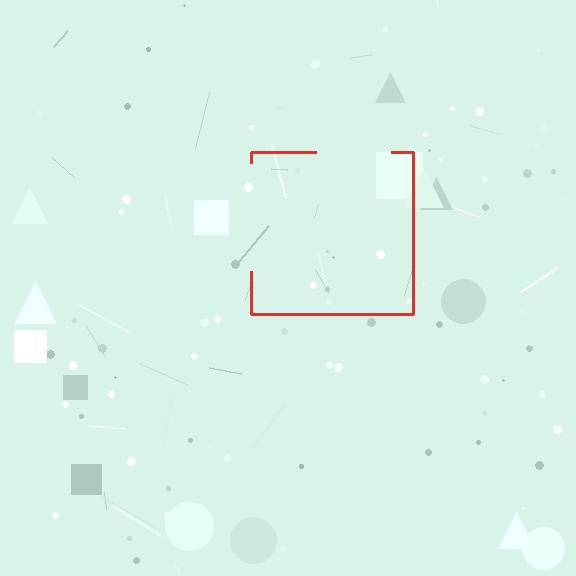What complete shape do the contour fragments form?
The contour fragments form a square.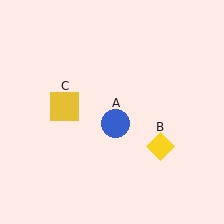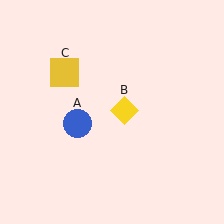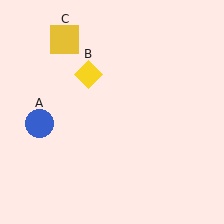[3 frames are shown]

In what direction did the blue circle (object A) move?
The blue circle (object A) moved left.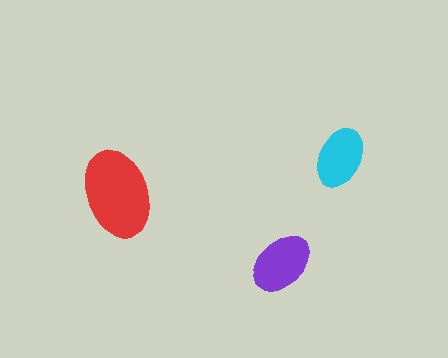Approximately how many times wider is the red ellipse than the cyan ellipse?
About 1.5 times wider.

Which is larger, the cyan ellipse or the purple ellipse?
The purple one.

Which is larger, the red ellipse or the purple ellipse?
The red one.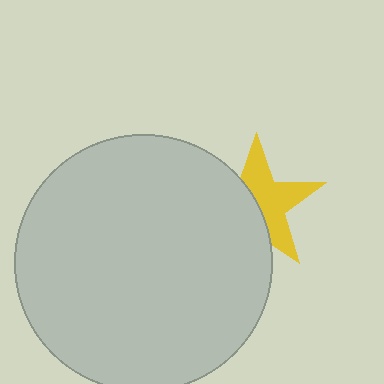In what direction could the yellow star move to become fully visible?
The yellow star could move right. That would shift it out from behind the light gray circle entirely.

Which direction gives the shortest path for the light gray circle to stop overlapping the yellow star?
Moving left gives the shortest separation.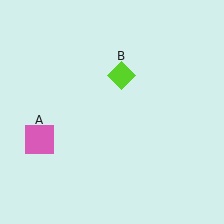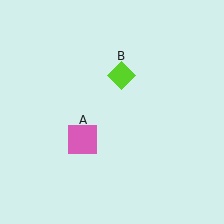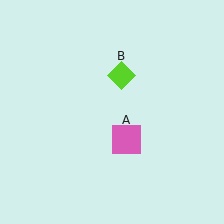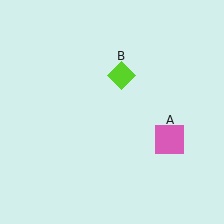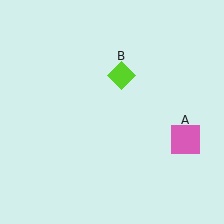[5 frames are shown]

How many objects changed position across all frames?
1 object changed position: pink square (object A).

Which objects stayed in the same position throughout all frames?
Lime diamond (object B) remained stationary.